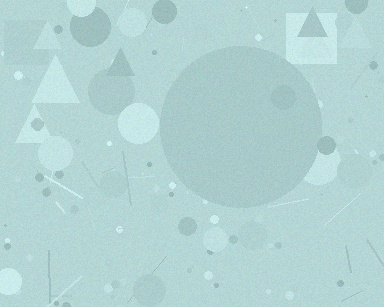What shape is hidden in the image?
A circle is hidden in the image.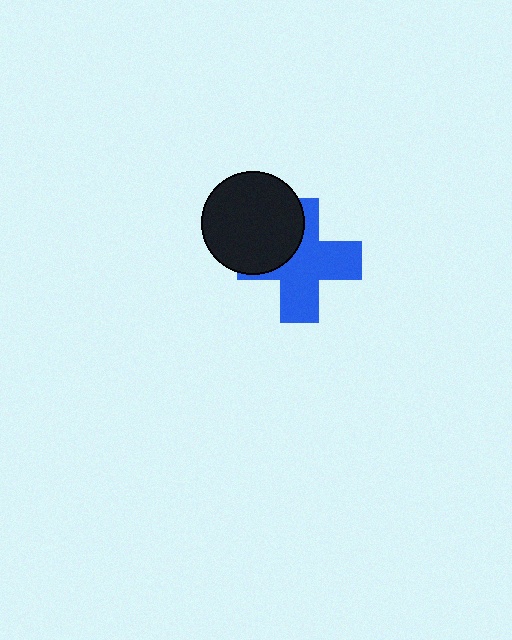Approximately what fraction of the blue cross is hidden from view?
Roughly 33% of the blue cross is hidden behind the black circle.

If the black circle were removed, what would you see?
You would see the complete blue cross.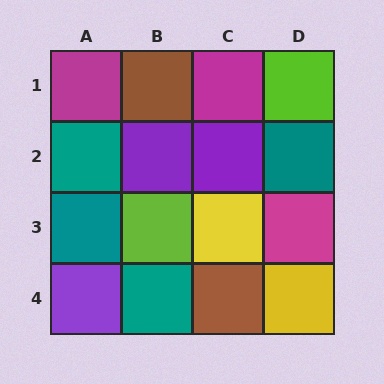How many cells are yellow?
2 cells are yellow.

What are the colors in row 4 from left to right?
Purple, teal, brown, yellow.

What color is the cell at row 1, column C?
Magenta.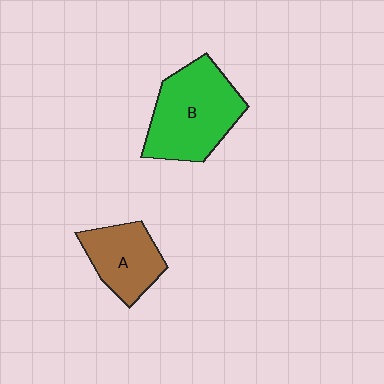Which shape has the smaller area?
Shape A (brown).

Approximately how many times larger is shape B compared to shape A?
Approximately 1.6 times.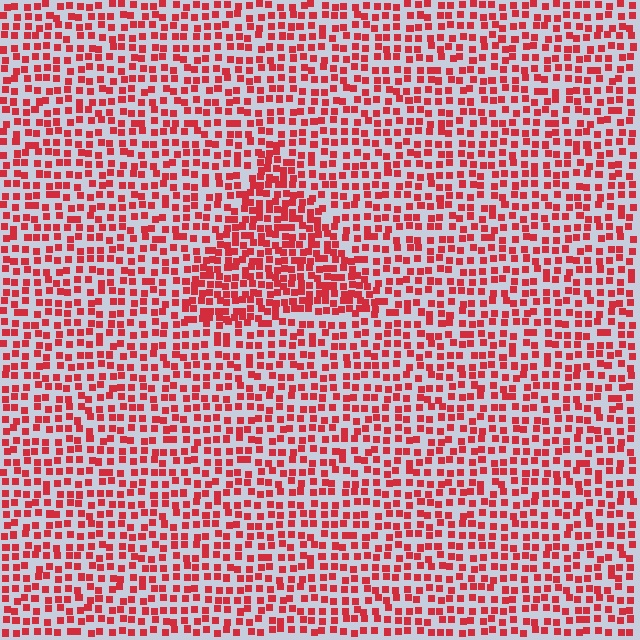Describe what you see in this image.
The image contains small red elements arranged at two different densities. A triangle-shaped region is visible where the elements are more densely packed than the surrounding area.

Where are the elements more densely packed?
The elements are more densely packed inside the triangle boundary.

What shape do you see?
I see a triangle.